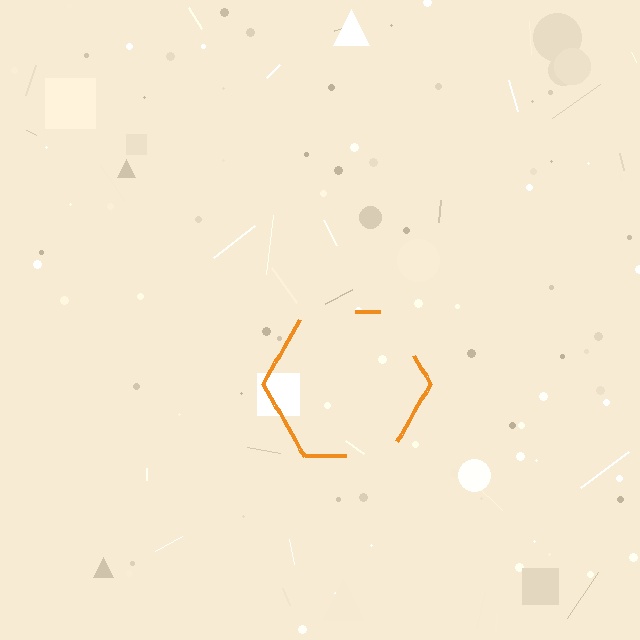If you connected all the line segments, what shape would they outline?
They would outline a hexagon.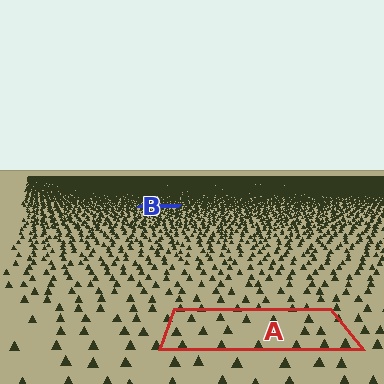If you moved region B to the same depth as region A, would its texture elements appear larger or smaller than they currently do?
They would appear larger. At a closer depth, the same texture elements are projected at a bigger on-screen size.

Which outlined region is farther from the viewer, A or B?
Region B is farther from the viewer — the texture elements inside it appear smaller and more densely packed.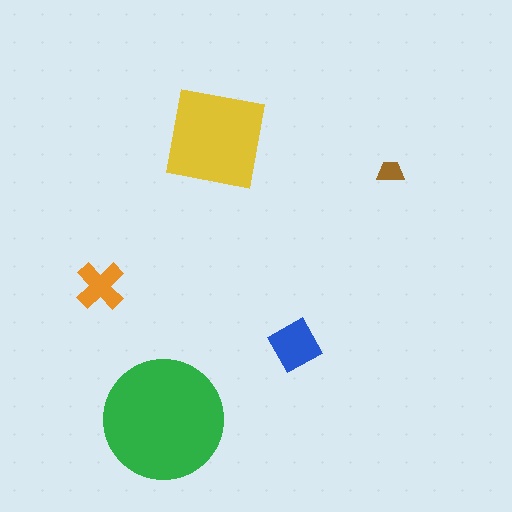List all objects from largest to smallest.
The green circle, the yellow square, the blue square, the orange cross, the brown trapezoid.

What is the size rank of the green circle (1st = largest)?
1st.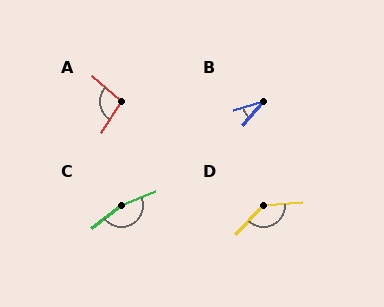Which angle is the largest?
C, at approximately 163 degrees.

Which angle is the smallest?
B, at approximately 32 degrees.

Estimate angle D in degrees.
Approximately 137 degrees.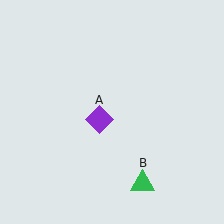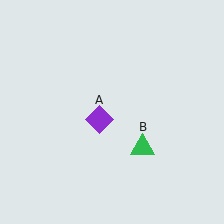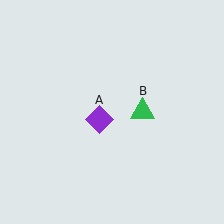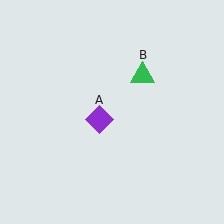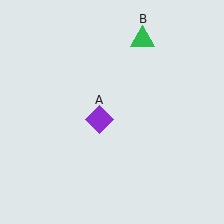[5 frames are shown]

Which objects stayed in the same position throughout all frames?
Purple diamond (object A) remained stationary.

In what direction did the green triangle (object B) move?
The green triangle (object B) moved up.